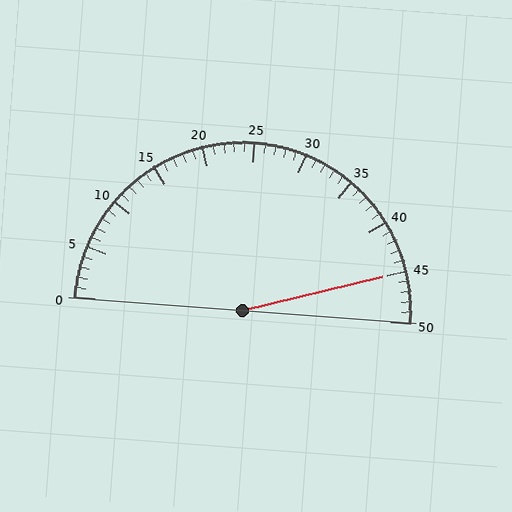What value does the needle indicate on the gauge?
The needle indicates approximately 45.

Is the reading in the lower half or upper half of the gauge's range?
The reading is in the upper half of the range (0 to 50).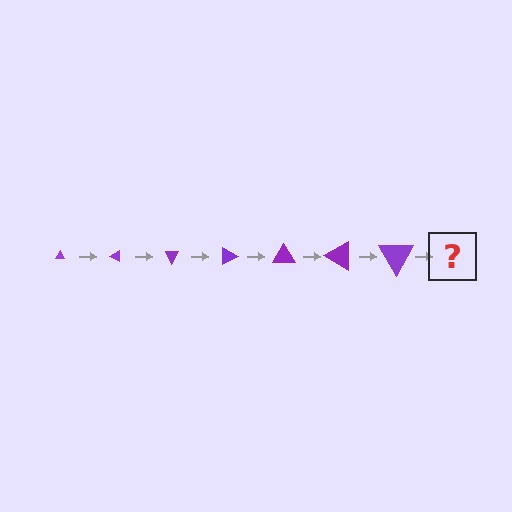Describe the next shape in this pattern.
It should be a triangle, larger than the previous one and rotated 210 degrees from the start.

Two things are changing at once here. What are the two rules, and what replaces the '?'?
The two rules are that the triangle grows larger each step and it rotates 30 degrees each step. The '?' should be a triangle, larger than the previous one and rotated 210 degrees from the start.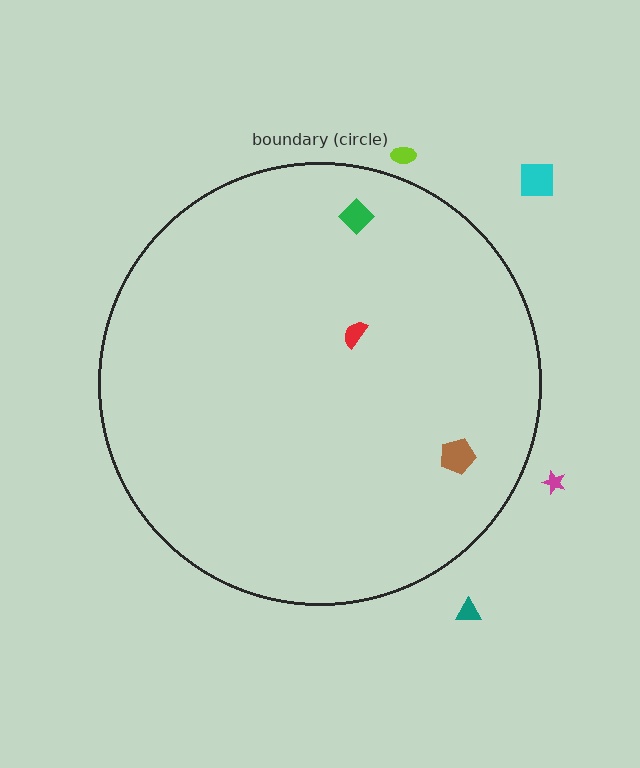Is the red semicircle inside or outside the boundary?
Inside.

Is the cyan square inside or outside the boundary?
Outside.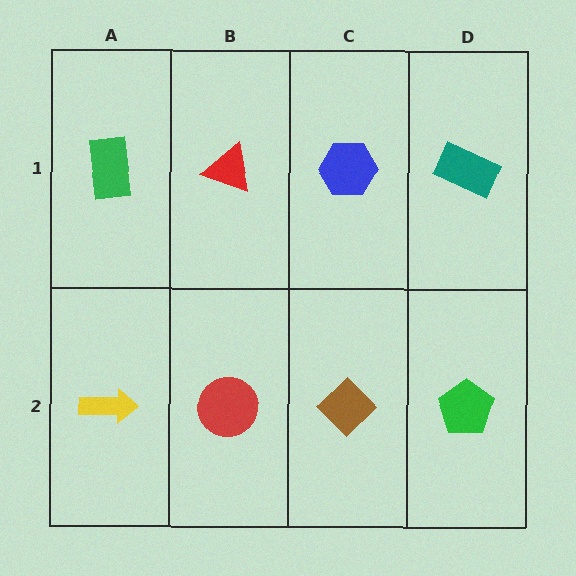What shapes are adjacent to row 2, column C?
A blue hexagon (row 1, column C), a red circle (row 2, column B), a green pentagon (row 2, column D).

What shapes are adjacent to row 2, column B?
A red triangle (row 1, column B), a yellow arrow (row 2, column A), a brown diamond (row 2, column C).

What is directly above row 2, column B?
A red triangle.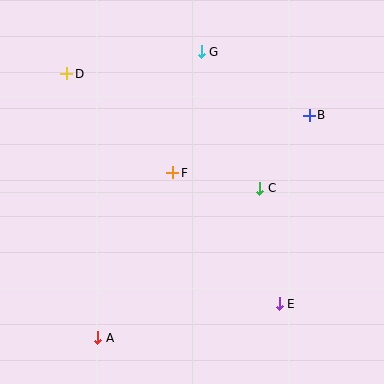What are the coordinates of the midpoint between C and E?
The midpoint between C and E is at (269, 246).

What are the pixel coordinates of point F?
Point F is at (173, 173).